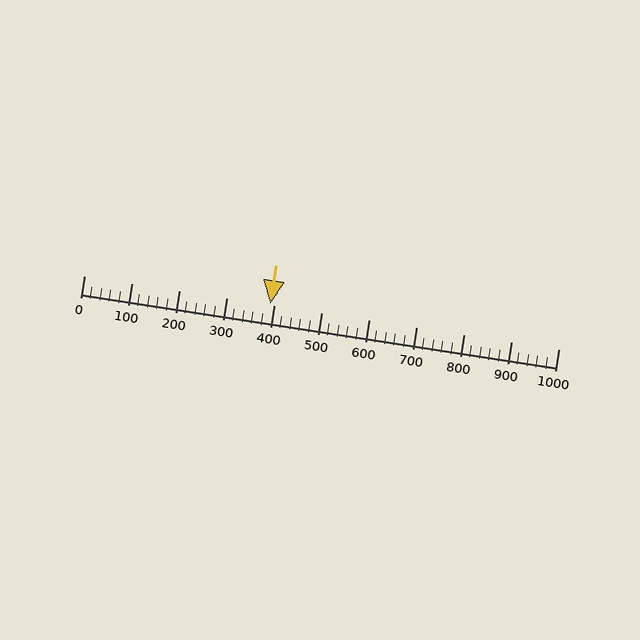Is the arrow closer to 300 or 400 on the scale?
The arrow is closer to 400.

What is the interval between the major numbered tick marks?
The major tick marks are spaced 100 units apart.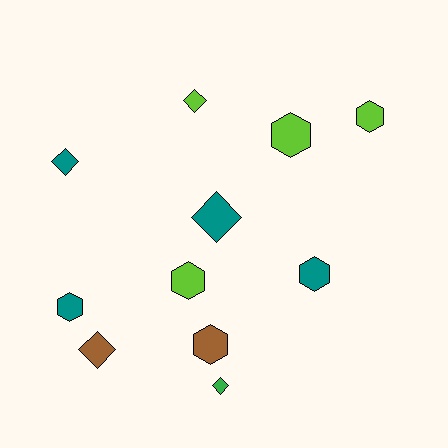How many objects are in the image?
There are 11 objects.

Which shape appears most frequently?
Hexagon, with 6 objects.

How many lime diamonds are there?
There is 1 lime diamond.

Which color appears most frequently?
Lime, with 4 objects.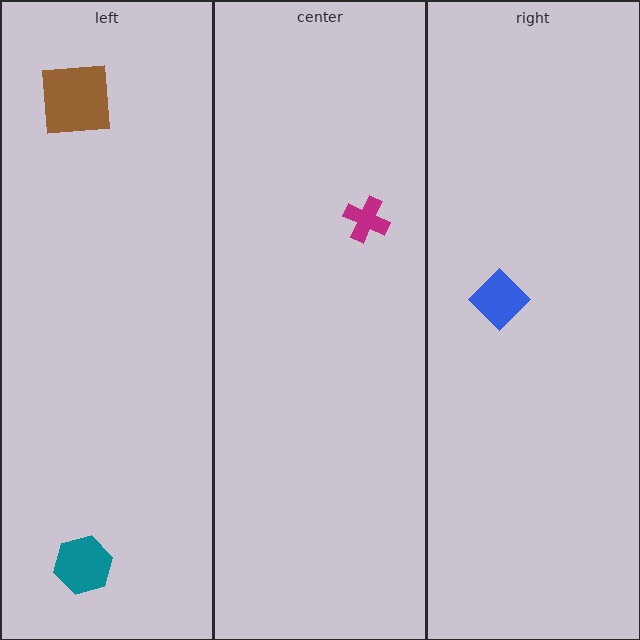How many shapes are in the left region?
2.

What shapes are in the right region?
The blue diamond.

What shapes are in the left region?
The brown square, the teal hexagon.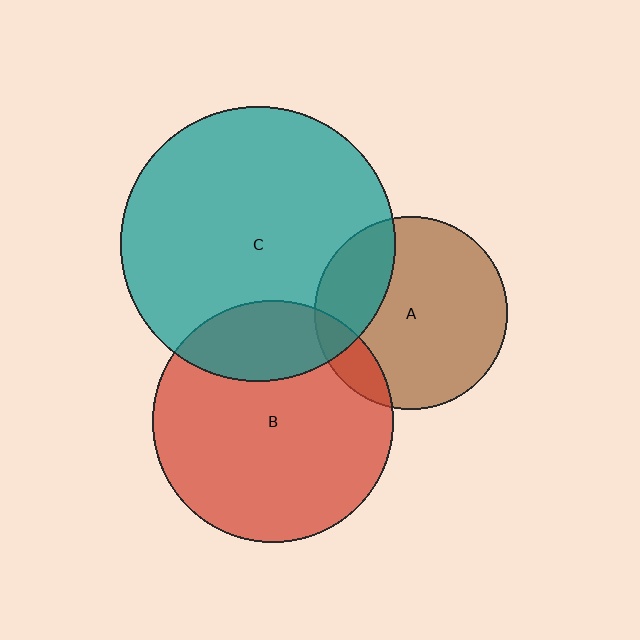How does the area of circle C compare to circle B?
Approximately 1.3 times.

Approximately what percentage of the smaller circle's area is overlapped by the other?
Approximately 20%.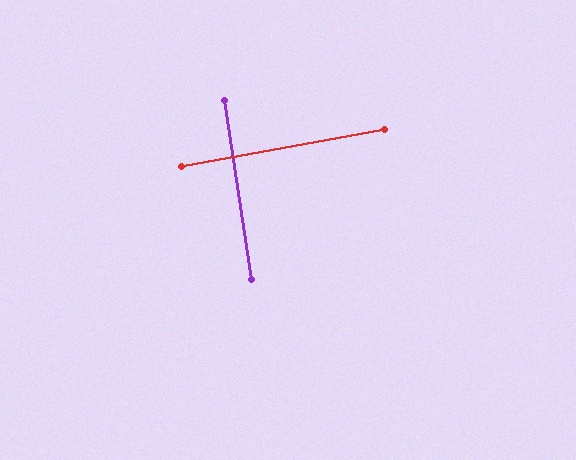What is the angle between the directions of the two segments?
Approximately 88 degrees.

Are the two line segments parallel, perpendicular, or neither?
Perpendicular — they meet at approximately 88°.